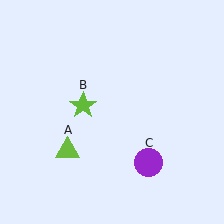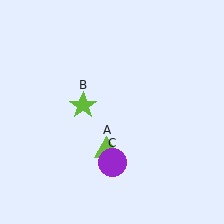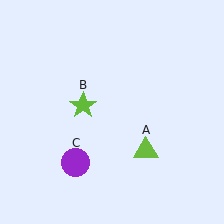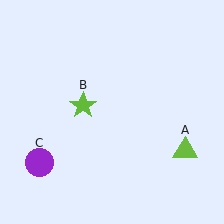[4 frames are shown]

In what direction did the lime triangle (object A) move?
The lime triangle (object A) moved right.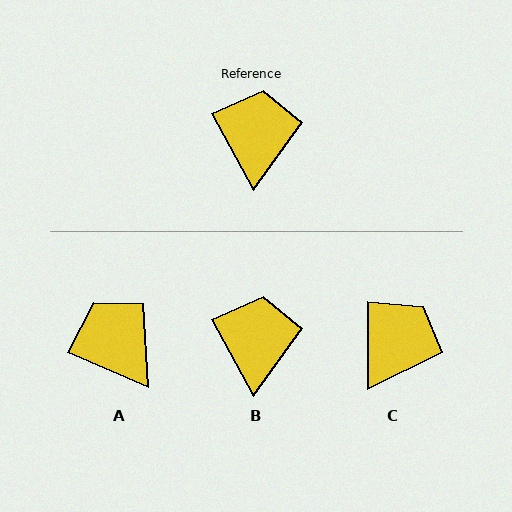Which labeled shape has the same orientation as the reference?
B.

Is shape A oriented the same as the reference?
No, it is off by about 38 degrees.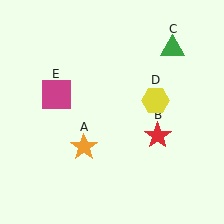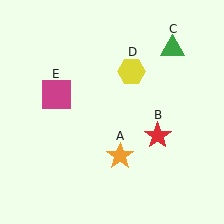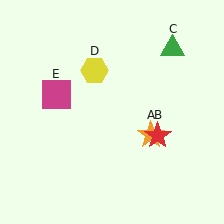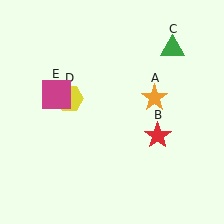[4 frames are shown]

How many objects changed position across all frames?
2 objects changed position: orange star (object A), yellow hexagon (object D).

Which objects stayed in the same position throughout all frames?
Red star (object B) and green triangle (object C) and magenta square (object E) remained stationary.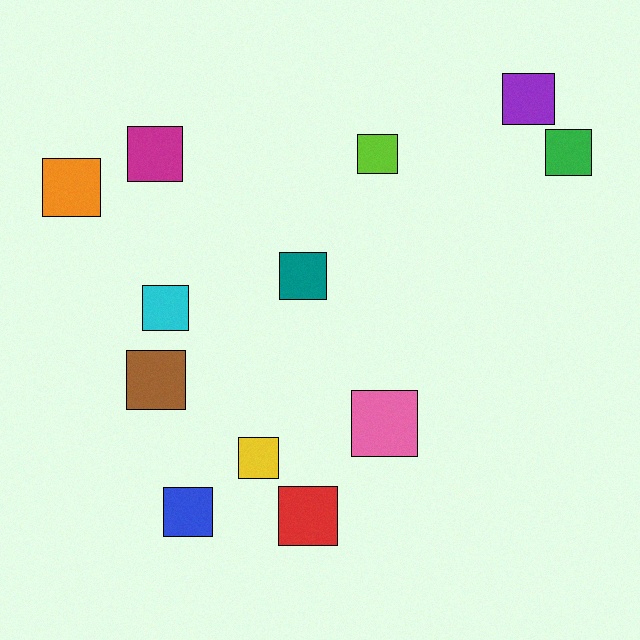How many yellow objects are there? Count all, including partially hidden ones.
There is 1 yellow object.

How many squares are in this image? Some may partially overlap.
There are 12 squares.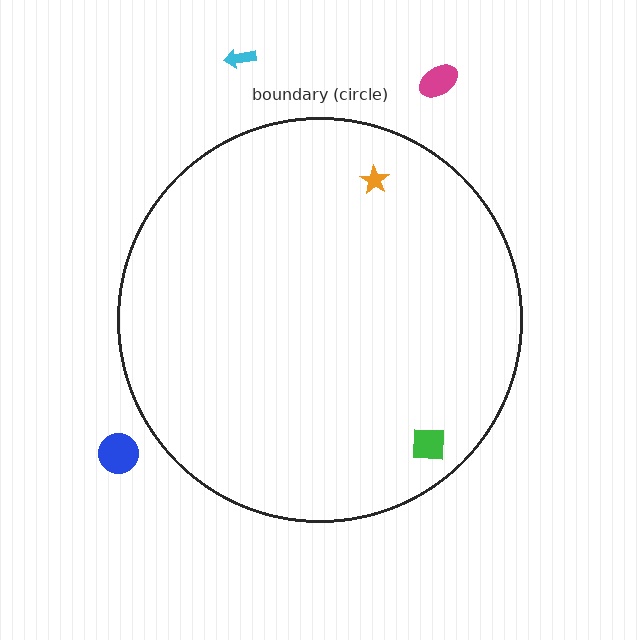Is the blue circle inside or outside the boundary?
Outside.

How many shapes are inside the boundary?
2 inside, 3 outside.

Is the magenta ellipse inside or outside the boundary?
Outside.